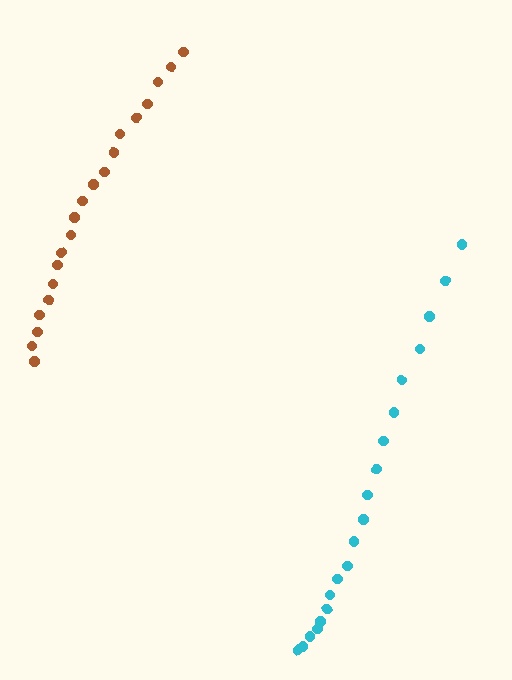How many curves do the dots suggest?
There are 2 distinct paths.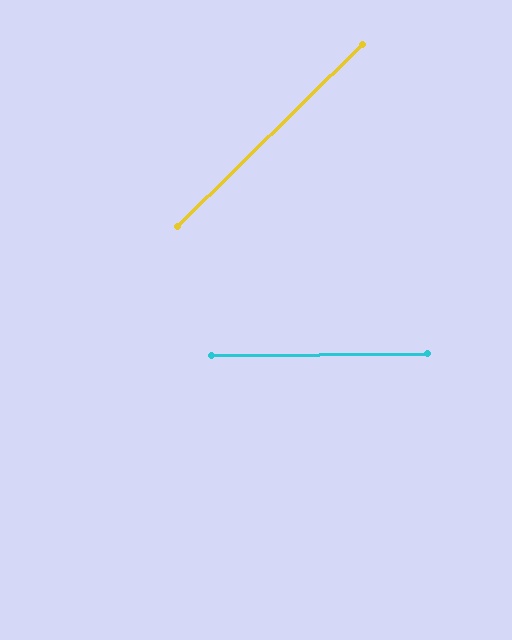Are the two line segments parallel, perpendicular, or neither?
Neither parallel nor perpendicular — they differ by about 44°.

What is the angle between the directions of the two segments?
Approximately 44 degrees.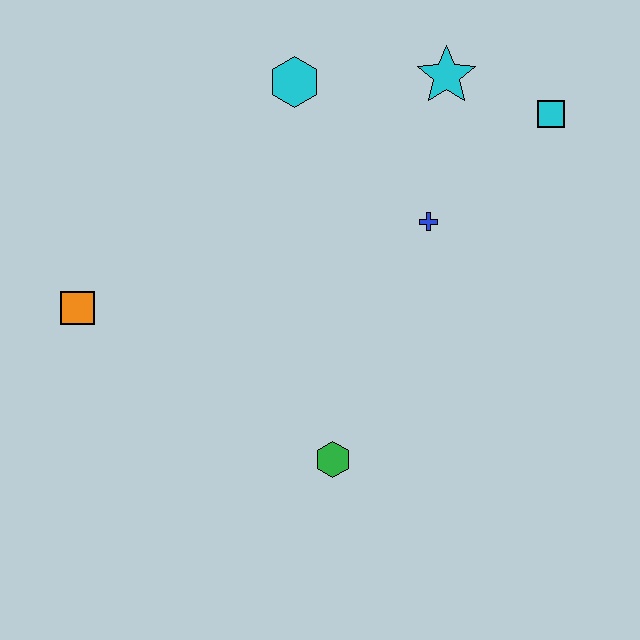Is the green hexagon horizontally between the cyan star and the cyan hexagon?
Yes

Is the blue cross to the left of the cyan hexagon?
No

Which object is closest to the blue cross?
The cyan star is closest to the blue cross.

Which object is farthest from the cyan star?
The orange square is farthest from the cyan star.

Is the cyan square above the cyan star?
No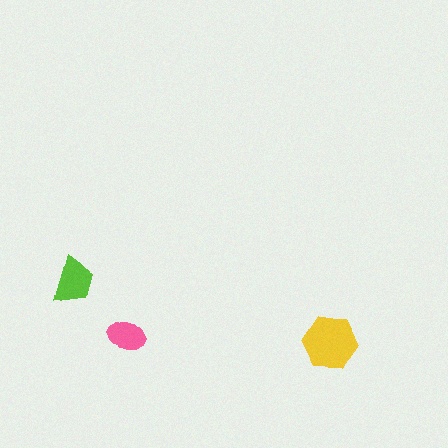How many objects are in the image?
There are 3 objects in the image.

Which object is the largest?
The yellow hexagon.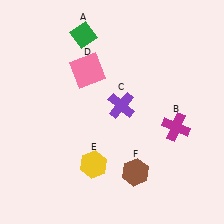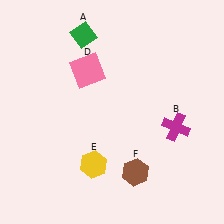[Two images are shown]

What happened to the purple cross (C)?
The purple cross (C) was removed in Image 2. It was in the top-right area of Image 1.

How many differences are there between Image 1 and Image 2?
There is 1 difference between the two images.